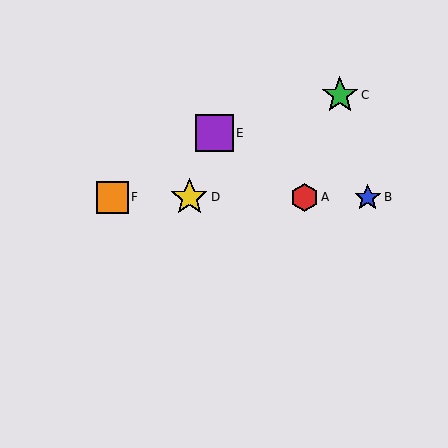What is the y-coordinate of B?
Object B is at y≈197.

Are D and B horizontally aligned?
Yes, both are at y≈197.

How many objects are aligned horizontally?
4 objects (A, B, D, F) are aligned horizontally.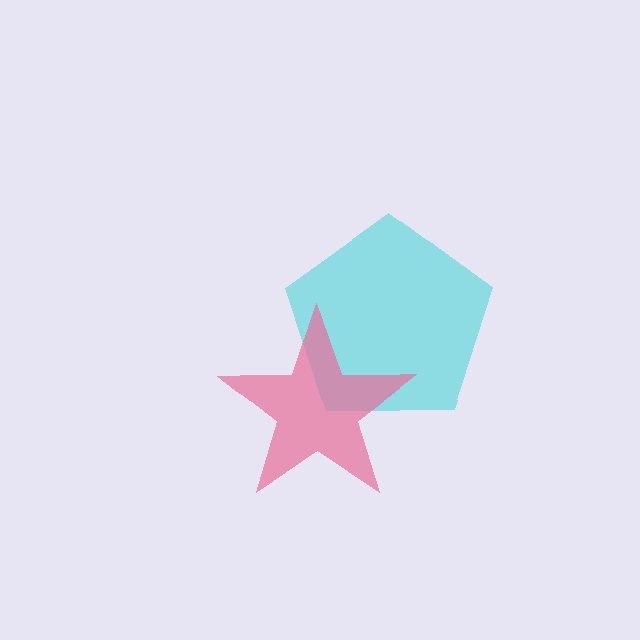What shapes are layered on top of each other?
The layered shapes are: a cyan pentagon, a pink star.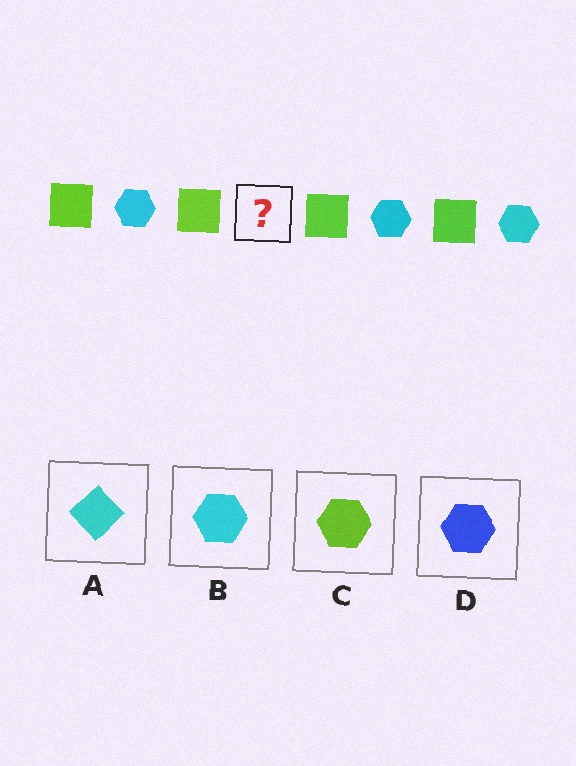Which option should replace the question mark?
Option B.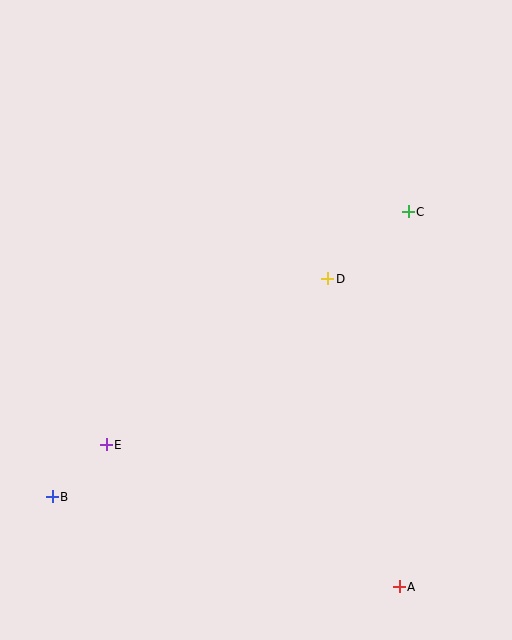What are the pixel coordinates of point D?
Point D is at (328, 279).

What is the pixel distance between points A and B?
The distance between A and B is 358 pixels.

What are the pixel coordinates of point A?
Point A is at (399, 587).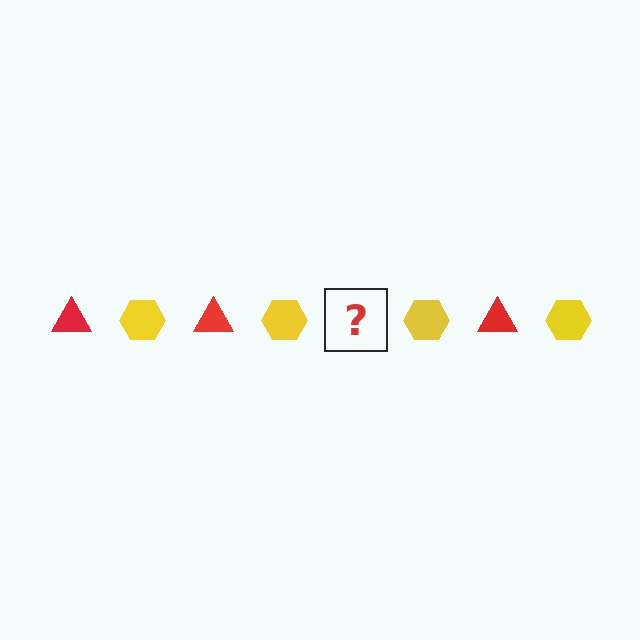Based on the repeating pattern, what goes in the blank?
The blank should be a red triangle.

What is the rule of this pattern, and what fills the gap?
The rule is that the pattern alternates between red triangle and yellow hexagon. The gap should be filled with a red triangle.